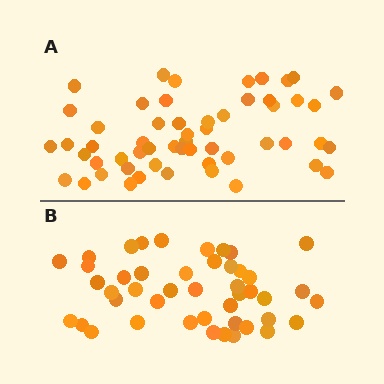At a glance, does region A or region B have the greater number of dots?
Region A (the top region) has more dots.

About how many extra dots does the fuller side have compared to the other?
Region A has roughly 10 or so more dots than region B.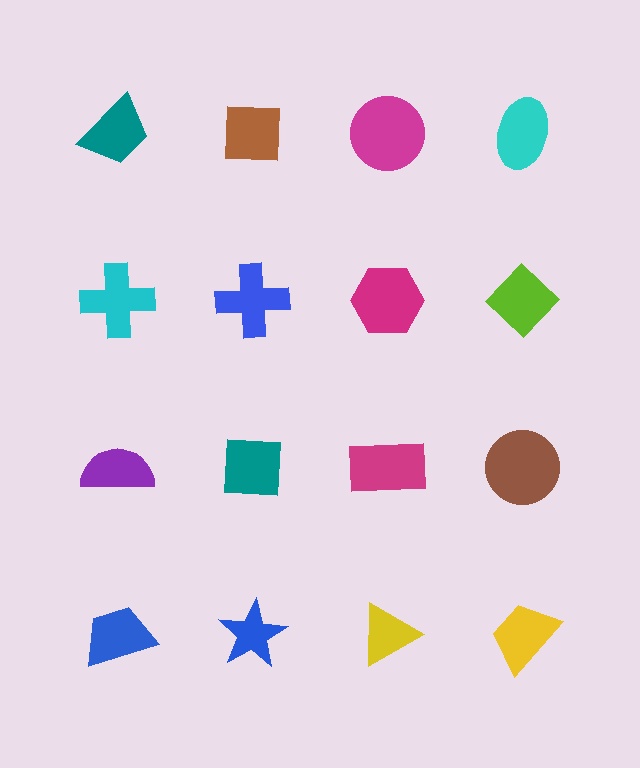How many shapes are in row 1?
4 shapes.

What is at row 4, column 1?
A blue trapezoid.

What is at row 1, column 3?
A magenta circle.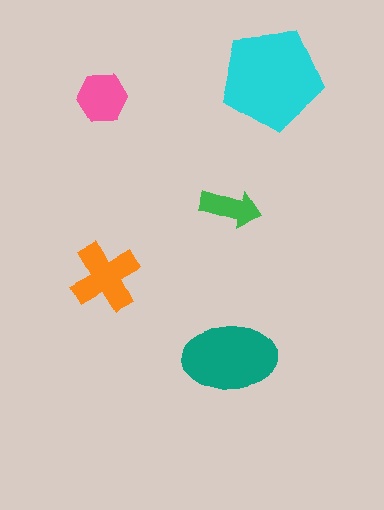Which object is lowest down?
The teal ellipse is bottommost.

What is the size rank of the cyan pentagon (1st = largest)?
1st.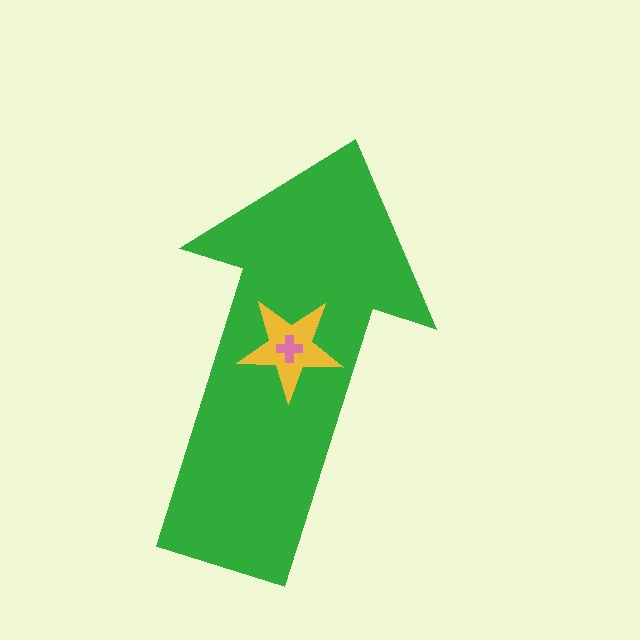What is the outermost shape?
The green arrow.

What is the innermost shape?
The pink cross.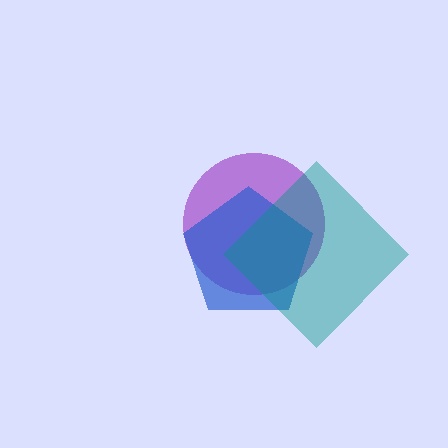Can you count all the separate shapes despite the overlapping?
Yes, there are 3 separate shapes.